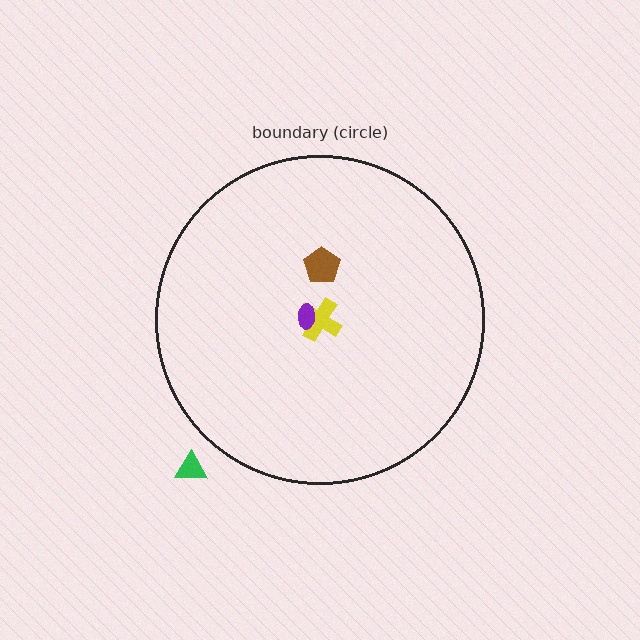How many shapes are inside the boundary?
3 inside, 1 outside.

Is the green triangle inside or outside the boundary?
Outside.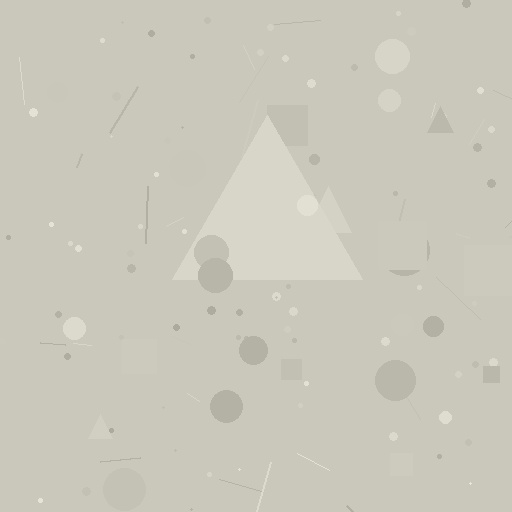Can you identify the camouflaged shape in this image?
The camouflaged shape is a triangle.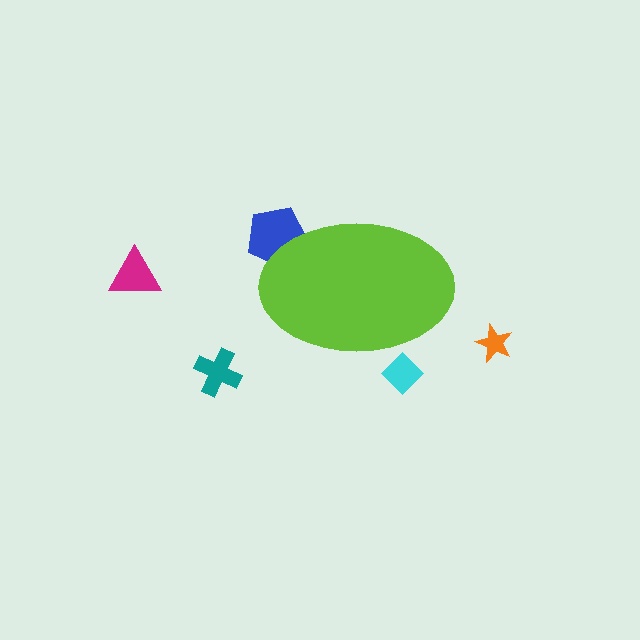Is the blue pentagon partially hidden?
Yes, the blue pentagon is partially hidden behind the lime ellipse.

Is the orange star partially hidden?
No, the orange star is fully visible.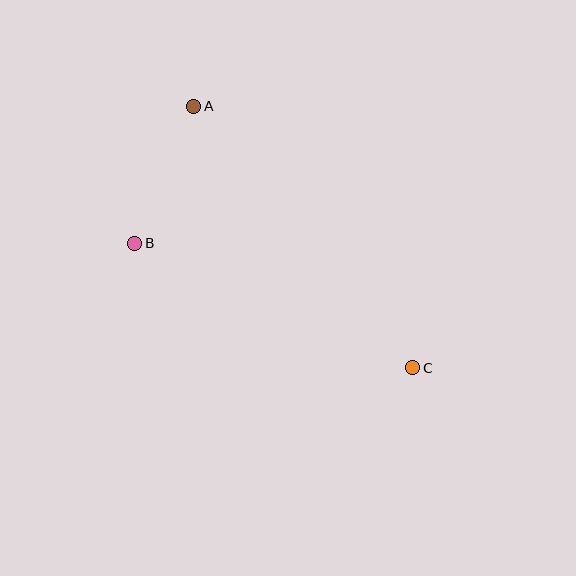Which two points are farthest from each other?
Points A and C are farthest from each other.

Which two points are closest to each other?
Points A and B are closest to each other.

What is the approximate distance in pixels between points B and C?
The distance between B and C is approximately 304 pixels.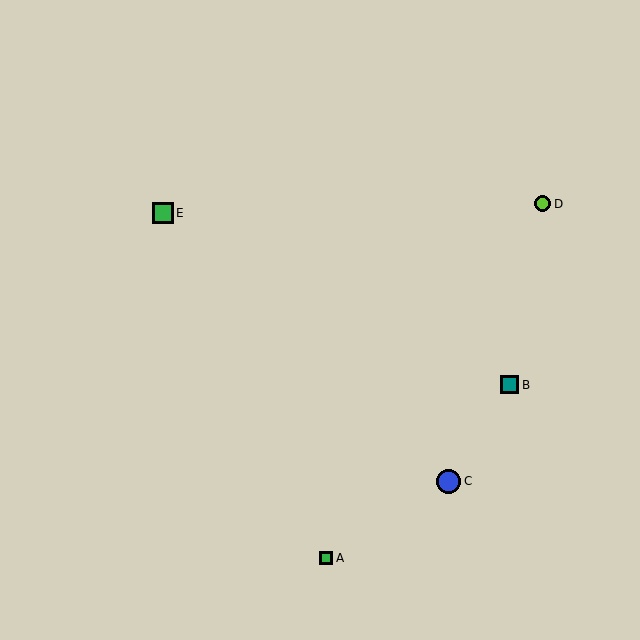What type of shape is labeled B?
Shape B is a teal square.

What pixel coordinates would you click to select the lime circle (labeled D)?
Click at (543, 204) to select the lime circle D.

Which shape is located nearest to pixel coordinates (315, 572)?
The green square (labeled A) at (326, 558) is nearest to that location.